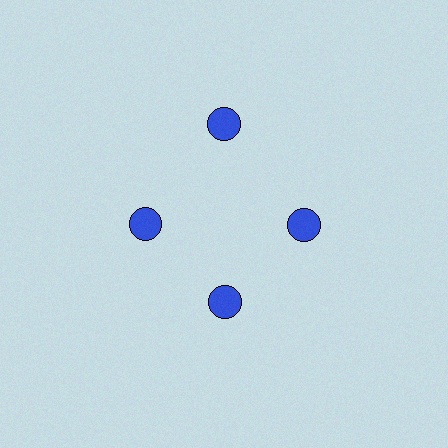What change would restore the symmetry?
The symmetry would be restored by moving it inward, back onto the ring so that all 4 circles sit at equal angles and equal distance from the center.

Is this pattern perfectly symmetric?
No. The 4 blue circles are arranged in a ring, but one element near the 12 o'clock position is pushed outward from the center, breaking the 4-fold rotational symmetry.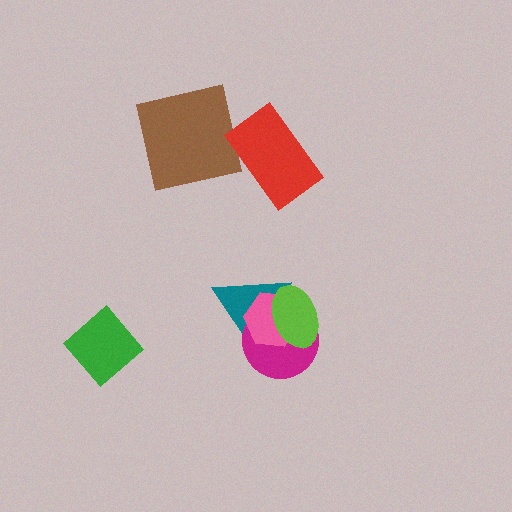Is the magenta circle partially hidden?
Yes, it is partially covered by another shape.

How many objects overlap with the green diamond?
0 objects overlap with the green diamond.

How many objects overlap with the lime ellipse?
3 objects overlap with the lime ellipse.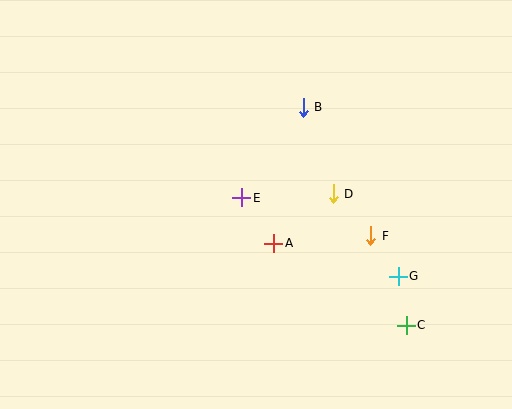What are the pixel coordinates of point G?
Point G is at (398, 276).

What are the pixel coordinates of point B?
Point B is at (303, 107).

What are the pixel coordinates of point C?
Point C is at (406, 325).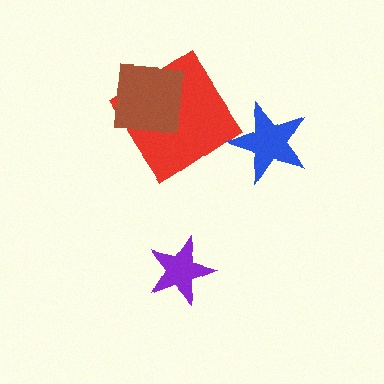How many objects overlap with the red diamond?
1 object overlaps with the red diamond.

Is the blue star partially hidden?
No, no other shape covers it.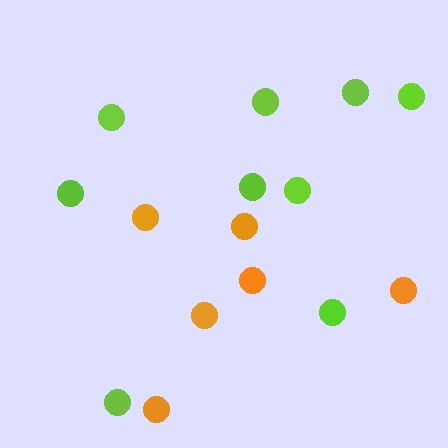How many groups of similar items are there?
There are 2 groups: one group of orange circles (6) and one group of lime circles (9).